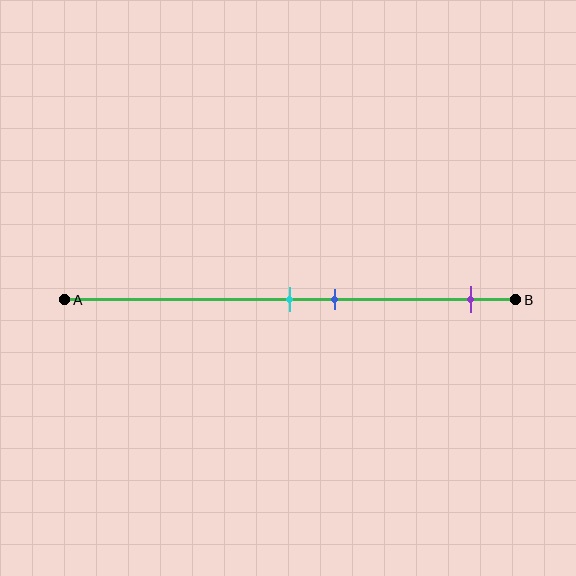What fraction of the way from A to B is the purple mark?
The purple mark is approximately 90% (0.9) of the way from A to B.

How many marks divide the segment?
There are 3 marks dividing the segment.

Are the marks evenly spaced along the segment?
No, the marks are not evenly spaced.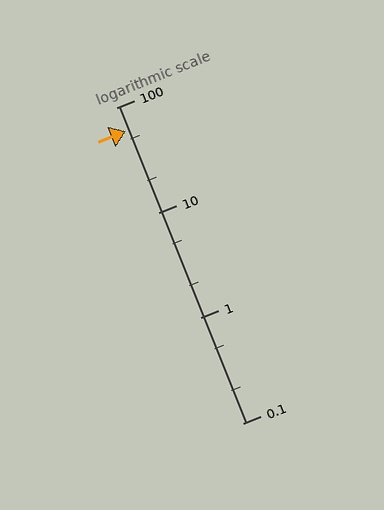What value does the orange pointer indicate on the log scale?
The pointer indicates approximately 59.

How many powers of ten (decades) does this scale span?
The scale spans 3 decades, from 0.1 to 100.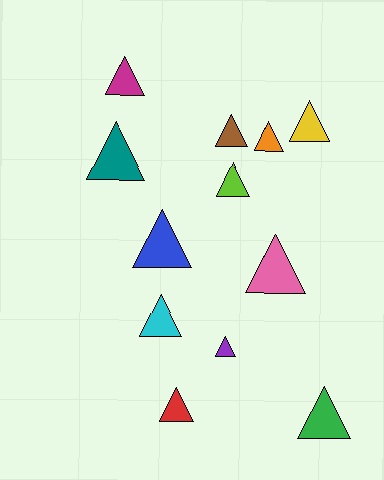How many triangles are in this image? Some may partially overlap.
There are 12 triangles.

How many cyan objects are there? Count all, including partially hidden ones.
There is 1 cyan object.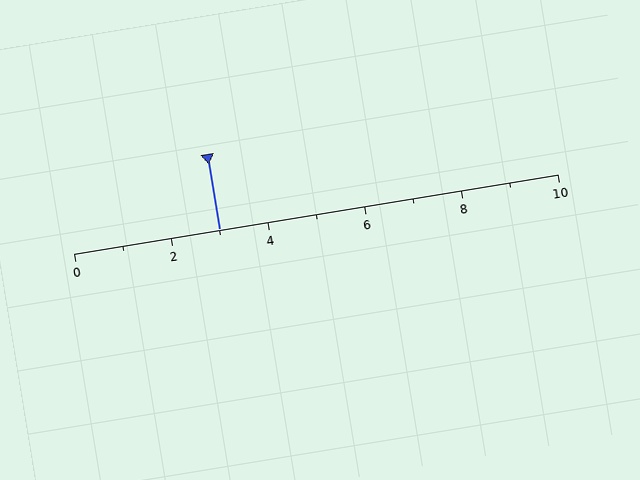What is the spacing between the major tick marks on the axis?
The major ticks are spaced 2 apart.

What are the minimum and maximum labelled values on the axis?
The axis runs from 0 to 10.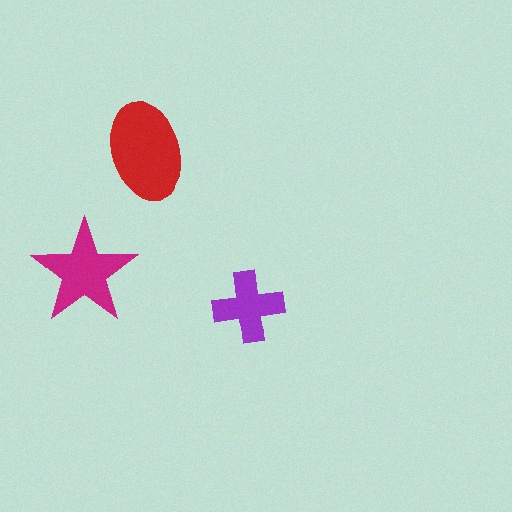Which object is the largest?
The red ellipse.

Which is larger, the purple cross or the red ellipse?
The red ellipse.